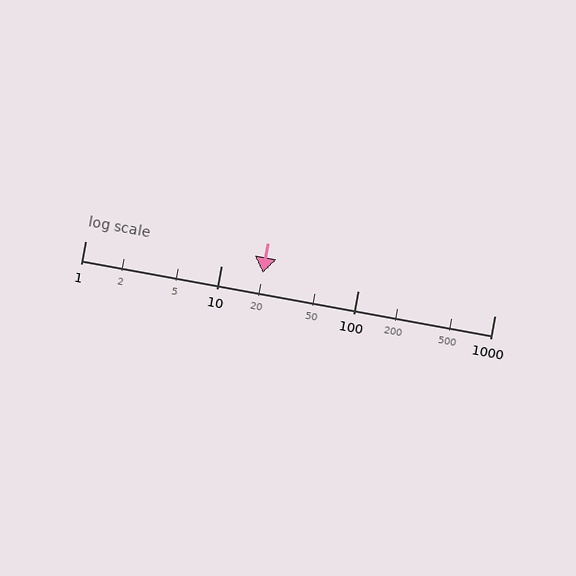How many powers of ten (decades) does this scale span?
The scale spans 3 decades, from 1 to 1000.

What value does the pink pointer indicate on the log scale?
The pointer indicates approximately 20.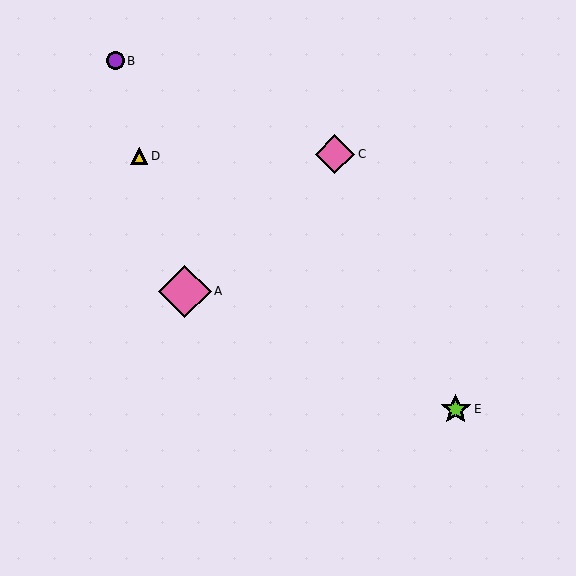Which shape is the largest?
The pink diamond (labeled A) is the largest.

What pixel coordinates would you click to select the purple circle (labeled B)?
Click at (115, 61) to select the purple circle B.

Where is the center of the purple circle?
The center of the purple circle is at (115, 61).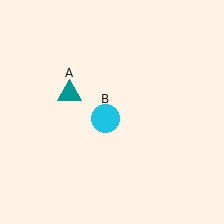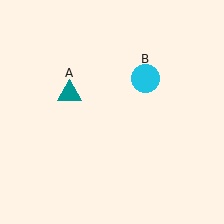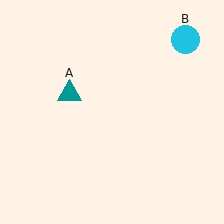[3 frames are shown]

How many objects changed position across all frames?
1 object changed position: cyan circle (object B).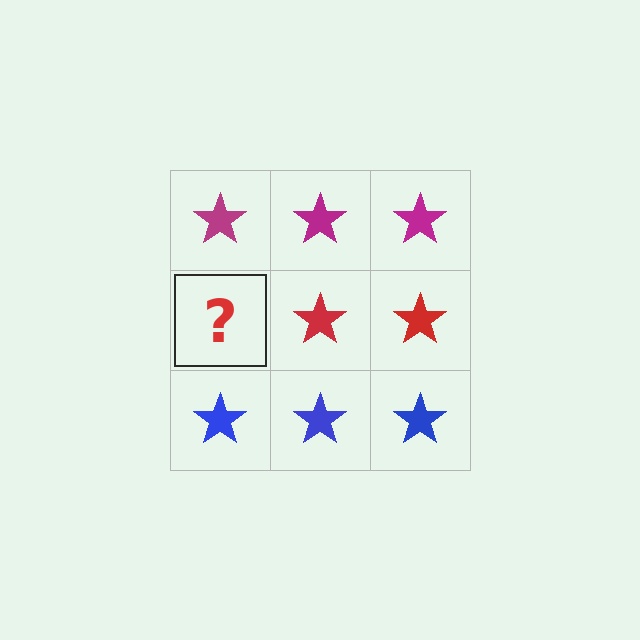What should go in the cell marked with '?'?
The missing cell should contain a red star.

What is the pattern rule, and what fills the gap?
The rule is that each row has a consistent color. The gap should be filled with a red star.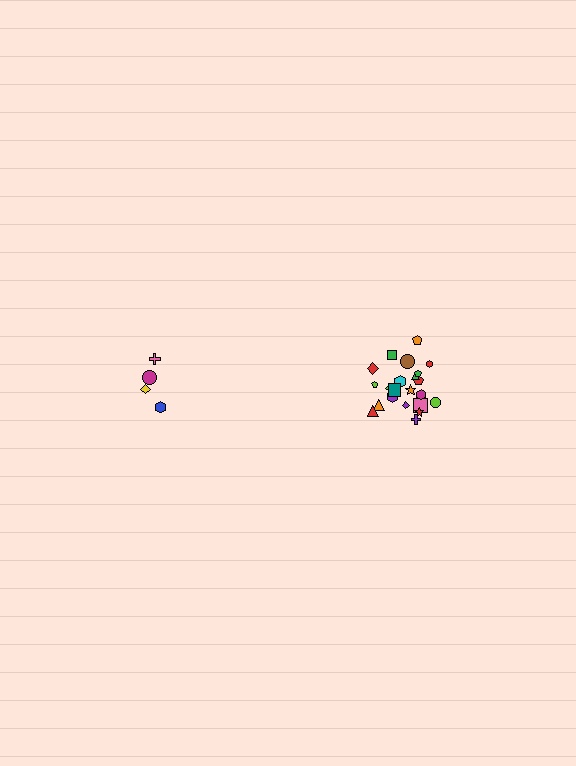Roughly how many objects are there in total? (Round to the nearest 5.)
Roughly 25 objects in total.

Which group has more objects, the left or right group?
The right group.